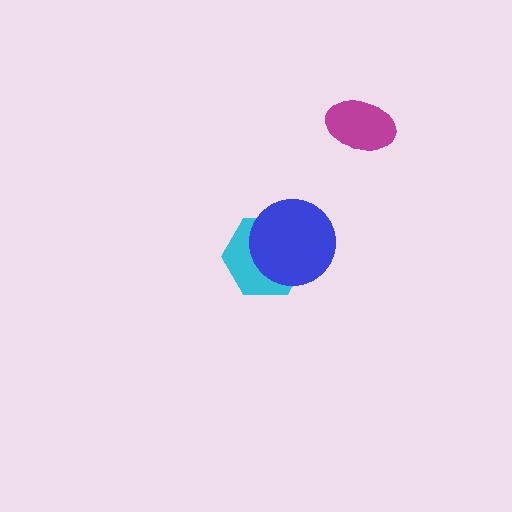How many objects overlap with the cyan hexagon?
1 object overlaps with the cyan hexagon.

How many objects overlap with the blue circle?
1 object overlaps with the blue circle.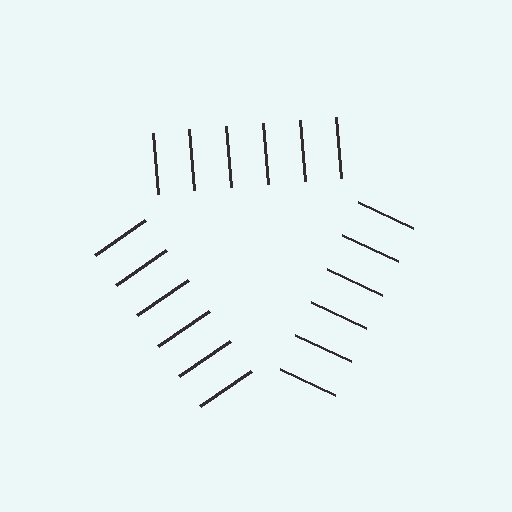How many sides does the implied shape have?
3 sides — the line-ends trace a triangle.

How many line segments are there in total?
18 — 6 along each of the 3 edges.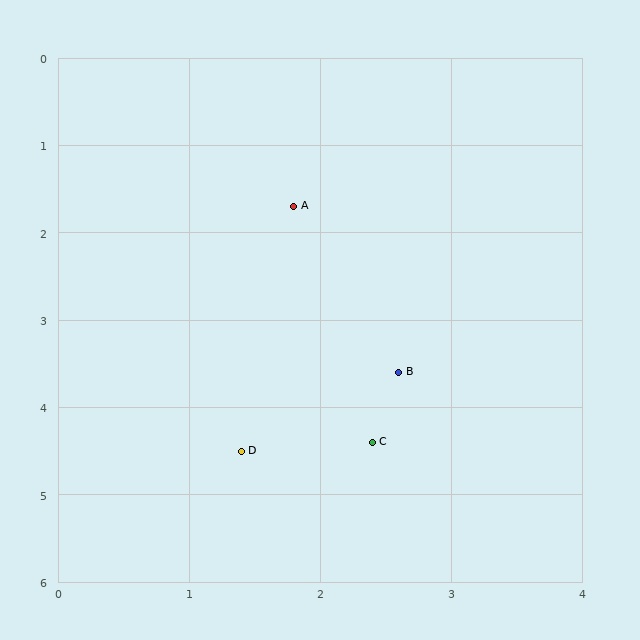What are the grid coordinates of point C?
Point C is at approximately (2.4, 4.4).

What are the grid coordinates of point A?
Point A is at approximately (1.8, 1.7).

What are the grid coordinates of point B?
Point B is at approximately (2.6, 3.6).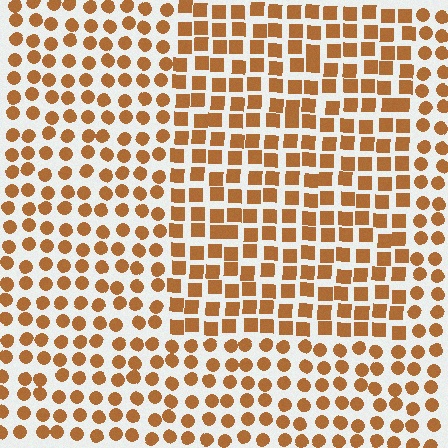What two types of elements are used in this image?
The image uses squares inside the rectangle region and circles outside it.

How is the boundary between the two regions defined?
The boundary is defined by a change in element shape: squares inside vs. circles outside. All elements share the same color and spacing.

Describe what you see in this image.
The image is filled with small brown elements arranged in a uniform grid. A rectangle-shaped region contains squares, while the surrounding area contains circles. The boundary is defined purely by the change in element shape.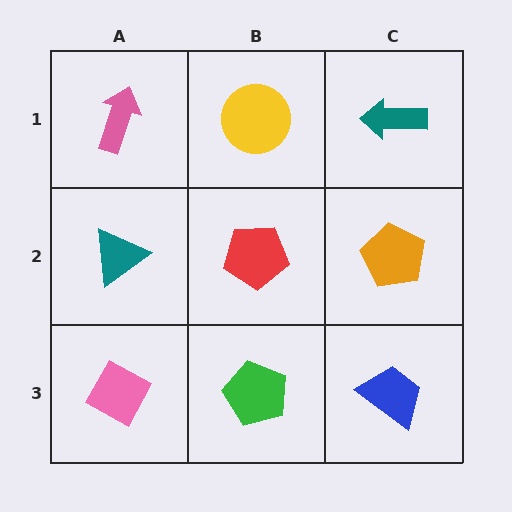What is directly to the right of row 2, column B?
An orange pentagon.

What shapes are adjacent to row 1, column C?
An orange pentagon (row 2, column C), a yellow circle (row 1, column B).